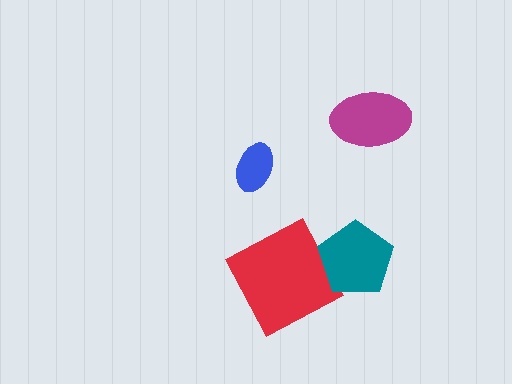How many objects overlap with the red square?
1 object overlaps with the red square.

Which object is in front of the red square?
The teal pentagon is in front of the red square.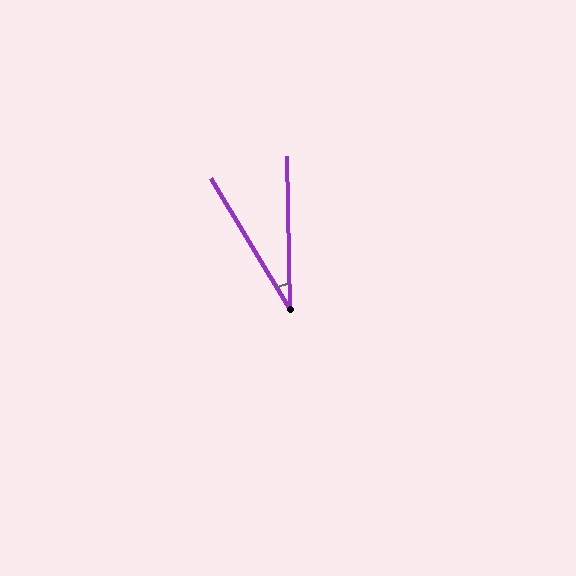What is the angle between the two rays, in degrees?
Approximately 30 degrees.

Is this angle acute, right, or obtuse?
It is acute.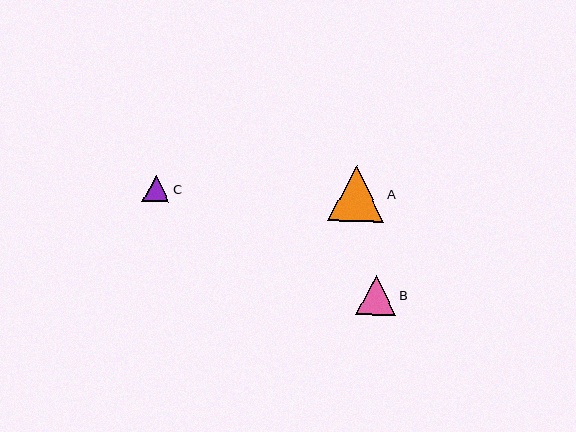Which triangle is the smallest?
Triangle C is the smallest with a size of approximately 27 pixels.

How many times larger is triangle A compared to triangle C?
Triangle A is approximately 2.1 times the size of triangle C.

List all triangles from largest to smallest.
From largest to smallest: A, B, C.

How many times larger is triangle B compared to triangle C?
Triangle B is approximately 1.5 times the size of triangle C.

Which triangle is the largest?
Triangle A is the largest with a size of approximately 56 pixels.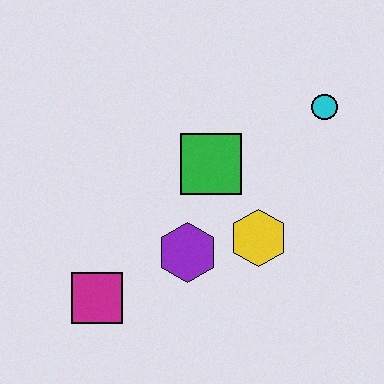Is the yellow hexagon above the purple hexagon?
Yes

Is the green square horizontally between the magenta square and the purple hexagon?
No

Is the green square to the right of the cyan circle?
No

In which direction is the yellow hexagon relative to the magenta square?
The yellow hexagon is to the right of the magenta square.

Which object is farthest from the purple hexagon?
The cyan circle is farthest from the purple hexagon.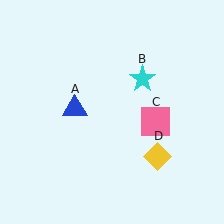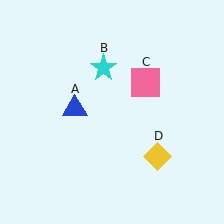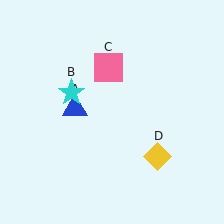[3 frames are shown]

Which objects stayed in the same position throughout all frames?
Blue triangle (object A) and yellow diamond (object D) remained stationary.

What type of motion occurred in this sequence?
The cyan star (object B), pink square (object C) rotated counterclockwise around the center of the scene.